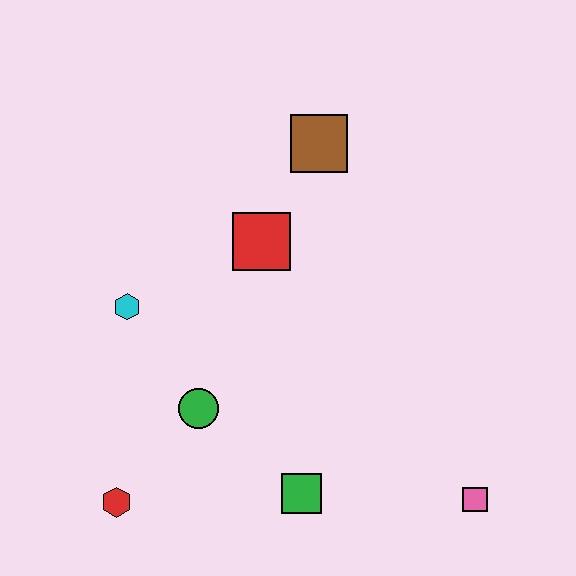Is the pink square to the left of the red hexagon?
No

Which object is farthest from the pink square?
The cyan hexagon is farthest from the pink square.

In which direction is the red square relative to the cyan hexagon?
The red square is to the right of the cyan hexagon.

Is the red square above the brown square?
No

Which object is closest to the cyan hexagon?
The green circle is closest to the cyan hexagon.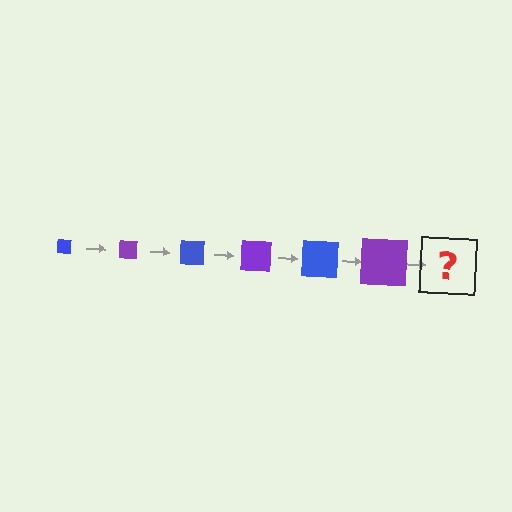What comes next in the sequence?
The next element should be a blue square, larger than the previous one.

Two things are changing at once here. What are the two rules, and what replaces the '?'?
The two rules are that the square grows larger each step and the color cycles through blue and purple. The '?' should be a blue square, larger than the previous one.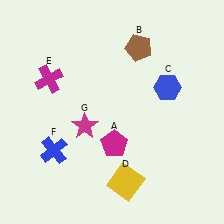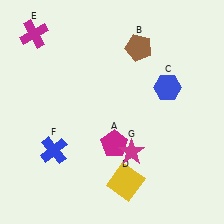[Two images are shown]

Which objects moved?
The objects that moved are: the magenta cross (E), the magenta star (G).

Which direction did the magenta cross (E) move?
The magenta cross (E) moved up.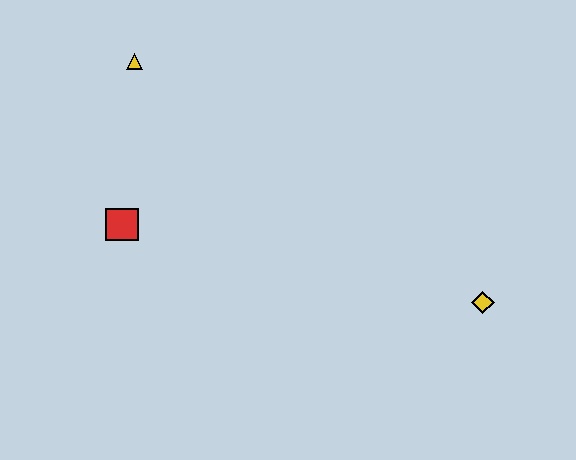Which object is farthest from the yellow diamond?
The yellow triangle is farthest from the yellow diamond.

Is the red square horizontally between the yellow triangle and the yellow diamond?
No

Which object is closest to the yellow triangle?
The red square is closest to the yellow triangle.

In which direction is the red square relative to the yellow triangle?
The red square is below the yellow triangle.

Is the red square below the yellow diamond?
No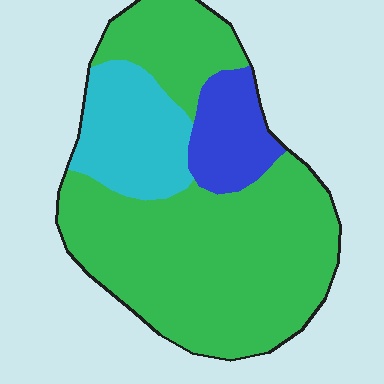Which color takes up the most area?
Green, at roughly 70%.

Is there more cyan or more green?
Green.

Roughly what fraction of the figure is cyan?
Cyan covers about 20% of the figure.